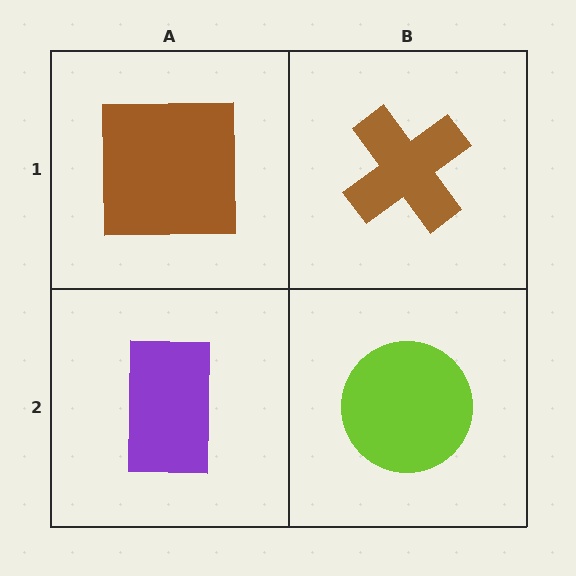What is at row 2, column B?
A lime circle.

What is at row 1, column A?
A brown square.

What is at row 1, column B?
A brown cross.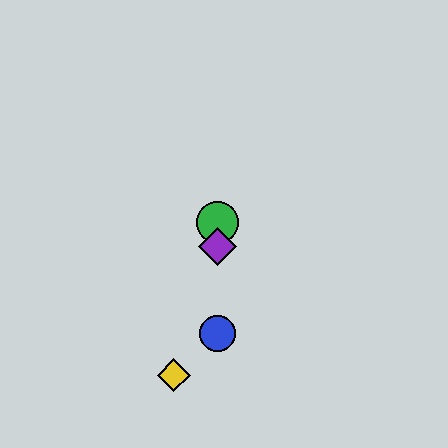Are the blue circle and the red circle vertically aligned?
Yes, both are at x≈218.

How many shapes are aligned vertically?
4 shapes (the red circle, the blue circle, the green circle, the purple diamond) are aligned vertically.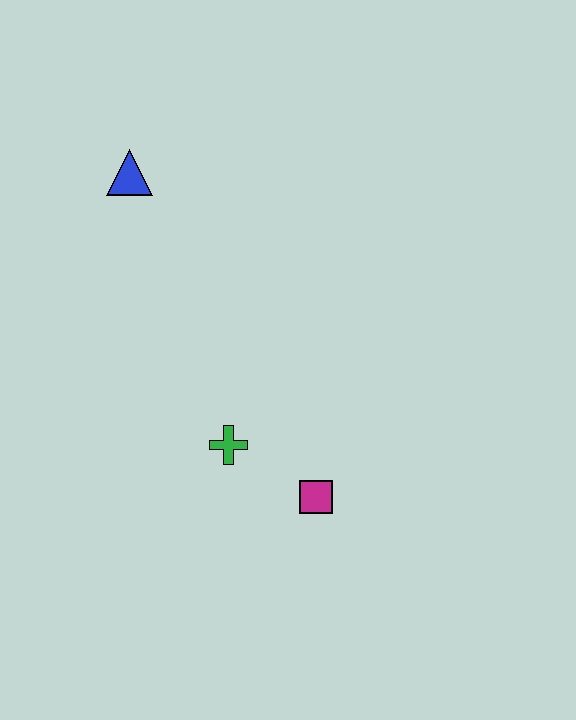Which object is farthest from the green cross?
The blue triangle is farthest from the green cross.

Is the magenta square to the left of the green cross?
No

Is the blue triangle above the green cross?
Yes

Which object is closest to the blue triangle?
The green cross is closest to the blue triangle.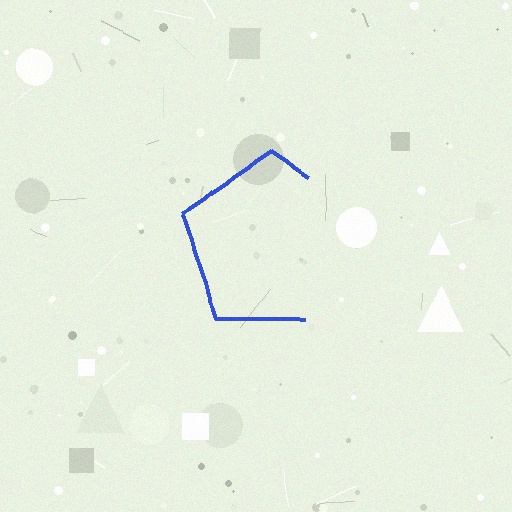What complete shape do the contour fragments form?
The contour fragments form a pentagon.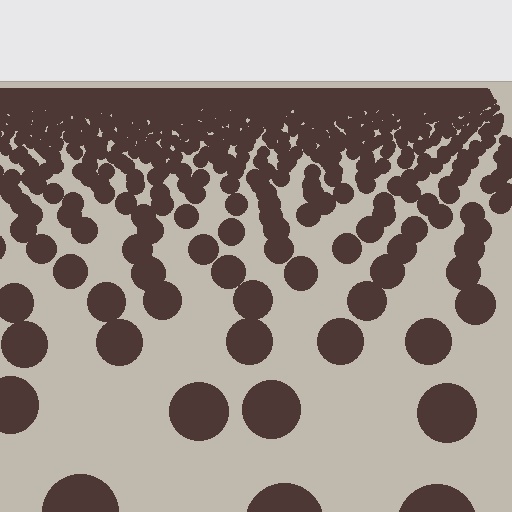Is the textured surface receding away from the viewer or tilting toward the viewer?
The surface is receding away from the viewer. Texture elements get smaller and denser toward the top.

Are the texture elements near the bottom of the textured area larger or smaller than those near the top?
Larger. Near the bottom, elements are closer to the viewer and appear at a bigger on-screen size.